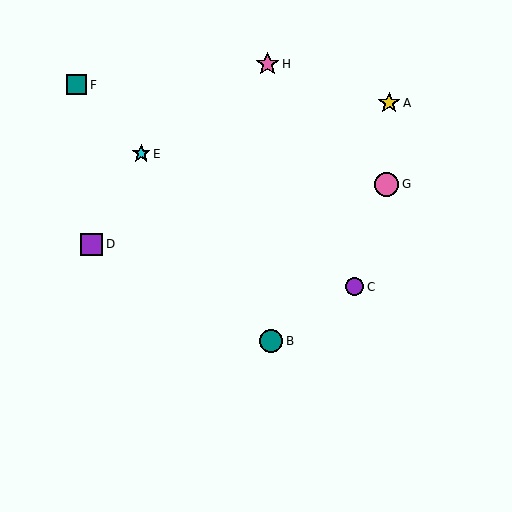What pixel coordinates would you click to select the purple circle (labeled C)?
Click at (355, 287) to select the purple circle C.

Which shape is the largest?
The pink circle (labeled G) is the largest.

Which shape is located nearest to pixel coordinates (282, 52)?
The pink star (labeled H) at (268, 64) is nearest to that location.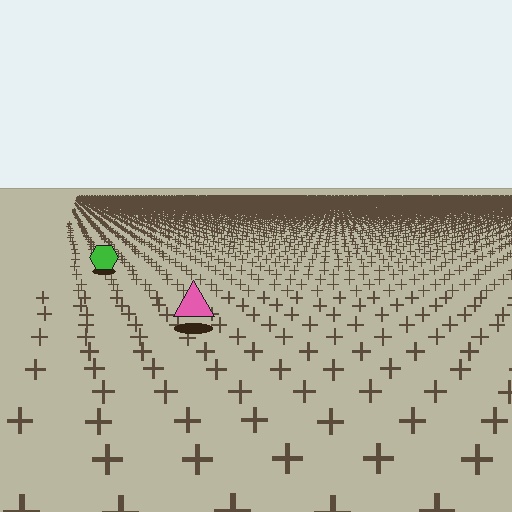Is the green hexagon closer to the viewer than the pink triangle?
No. The pink triangle is closer — you can tell from the texture gradient: the ground texture is coarser near it.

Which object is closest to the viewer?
The pink triangle is closest. The texture marks near it are larger and more spread out.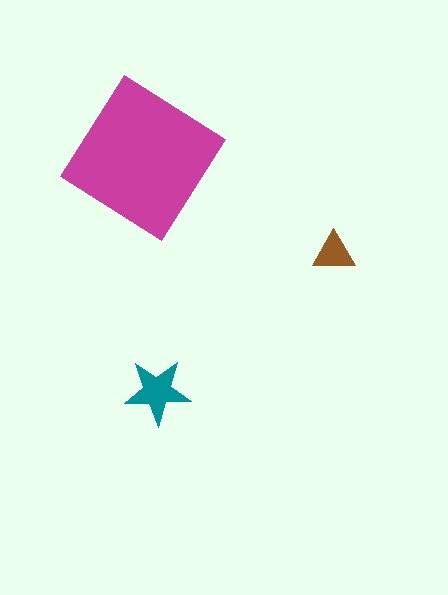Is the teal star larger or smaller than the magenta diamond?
Smaller.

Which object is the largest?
The magenta diamond.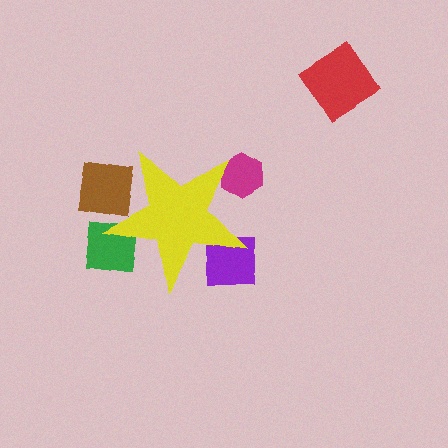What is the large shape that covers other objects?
A yellow star.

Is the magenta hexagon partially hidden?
Yes, the magenta hexagon is partially hidden behind the yellow star.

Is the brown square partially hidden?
Yes, the brown square is partially hidden behind the yellow star.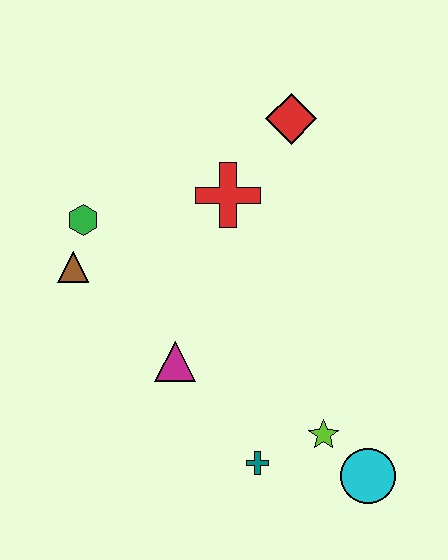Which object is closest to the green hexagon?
The brown triangle is closest to the green hexagon.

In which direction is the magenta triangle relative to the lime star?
The magenta triangle is to the left of the lime star.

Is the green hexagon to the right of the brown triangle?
Yes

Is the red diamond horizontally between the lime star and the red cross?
Yes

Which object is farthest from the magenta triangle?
The red diamond is farthest from the magenta triangle.